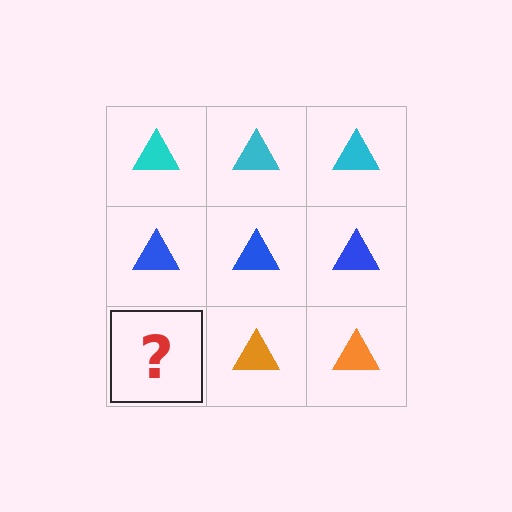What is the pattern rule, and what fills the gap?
The rule is that each row has a consistent color. The gap should be filled with an orange triangle.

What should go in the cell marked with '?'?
The missing cell should contain an orange triangle.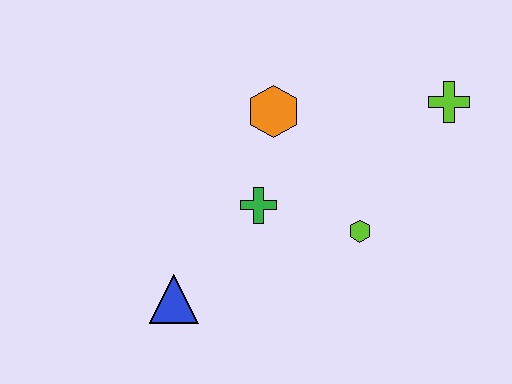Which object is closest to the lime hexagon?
The green cross is closest to the lime hexagon.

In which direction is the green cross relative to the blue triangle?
The green cross is above the blue triangle.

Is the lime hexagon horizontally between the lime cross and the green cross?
Yes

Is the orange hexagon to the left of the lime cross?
Yes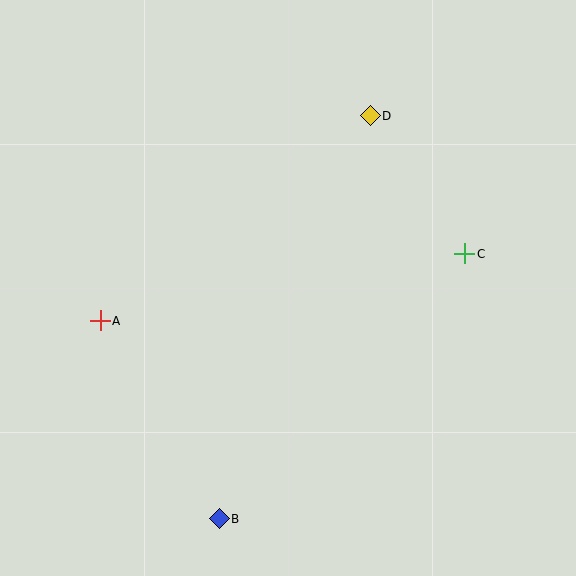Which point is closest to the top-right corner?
Point D is closest to the top-right corner.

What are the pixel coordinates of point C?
Point C is at (465, 254).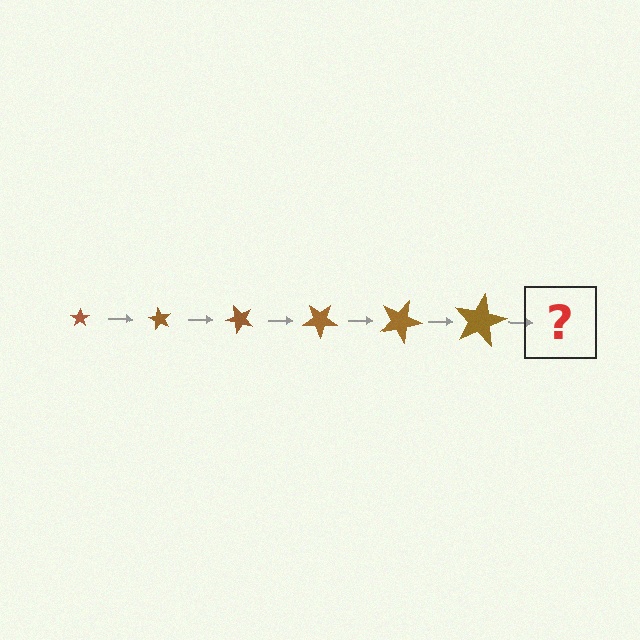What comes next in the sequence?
The next element should be a star, larger than the previous one and rotated 360 degrees from the start.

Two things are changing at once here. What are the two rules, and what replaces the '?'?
The two rules are that the star grows larger each step and it rotates 60 degrees each step. The '?' should be a star, larger than the previous one and rotated 360 degrees from the start.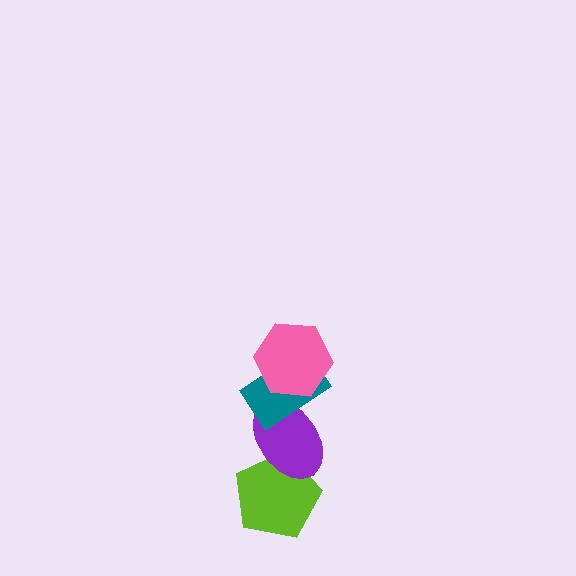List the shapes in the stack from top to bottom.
From top to bottom: the pink hexagon, the teal rectangle, the purple ellipse, the lime pentagon.